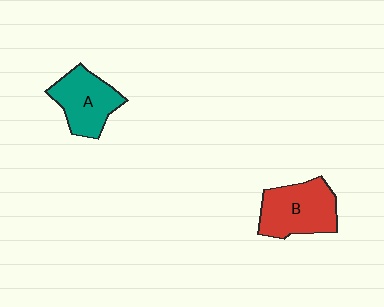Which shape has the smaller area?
Shape A (teal).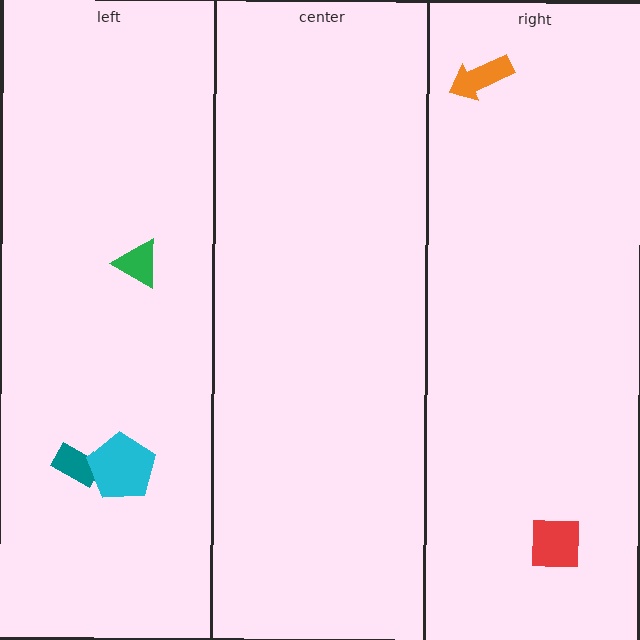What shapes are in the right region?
The orange arrow, the red square.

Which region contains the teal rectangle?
The left region.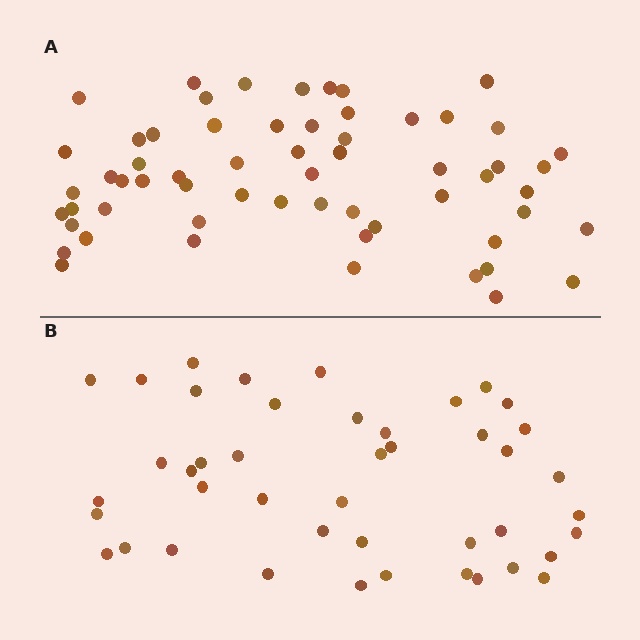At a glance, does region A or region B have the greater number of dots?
Region A (the top region) has more dots.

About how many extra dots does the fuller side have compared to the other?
Region A has approximately 15 more dots than region B.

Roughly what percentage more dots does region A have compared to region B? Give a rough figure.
About 35% more.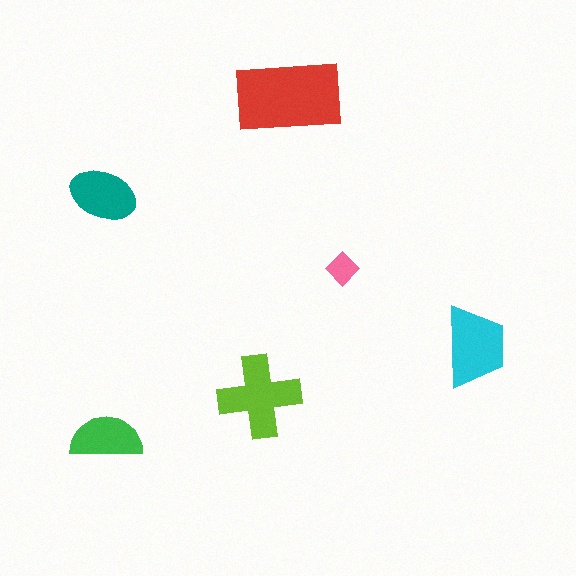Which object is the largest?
The red rectangle.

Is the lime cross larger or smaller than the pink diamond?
Larger.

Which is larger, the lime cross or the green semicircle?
The lime cross.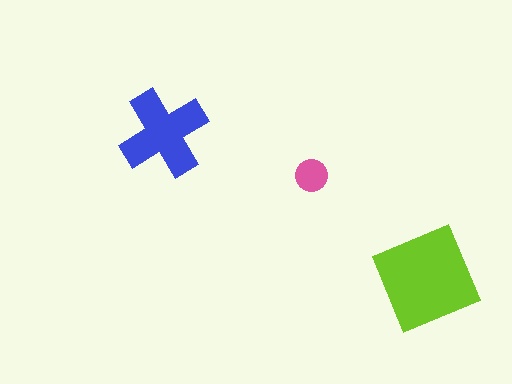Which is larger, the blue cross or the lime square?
The lime square.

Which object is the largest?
The lime square.